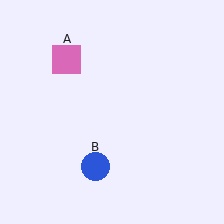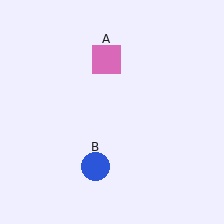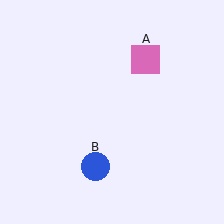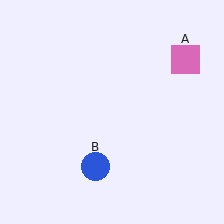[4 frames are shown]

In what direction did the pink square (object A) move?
The pink square (object A) moved right.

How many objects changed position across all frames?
1 object changed position: pink square (object A).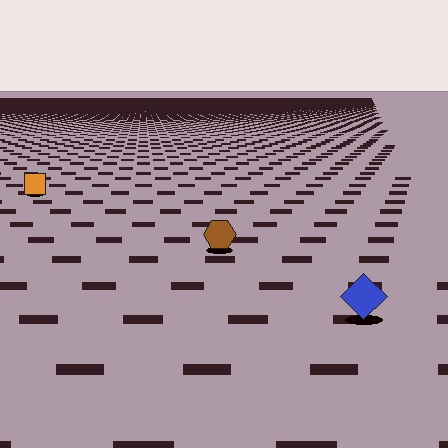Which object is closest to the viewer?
The blue diamond is closest. The texture marks near it are larger and more spread out.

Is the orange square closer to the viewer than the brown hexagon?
No. The brown hexagon is closer — you can tell from the texture gradient: the ground texture is coarser near it.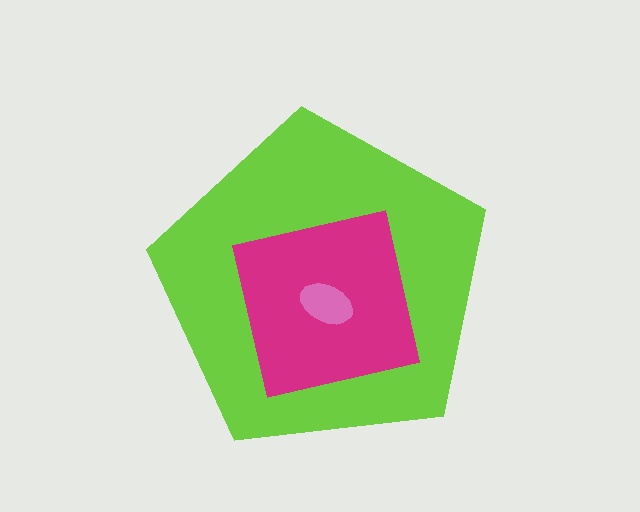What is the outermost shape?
The lime pentagon.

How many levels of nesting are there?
3.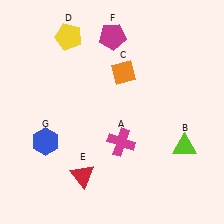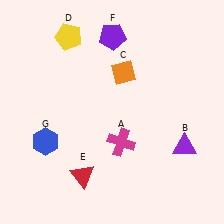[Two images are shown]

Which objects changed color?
B changed from lime to purple. F changed from magenta to purple.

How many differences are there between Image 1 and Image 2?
There are 2 differences between the two images.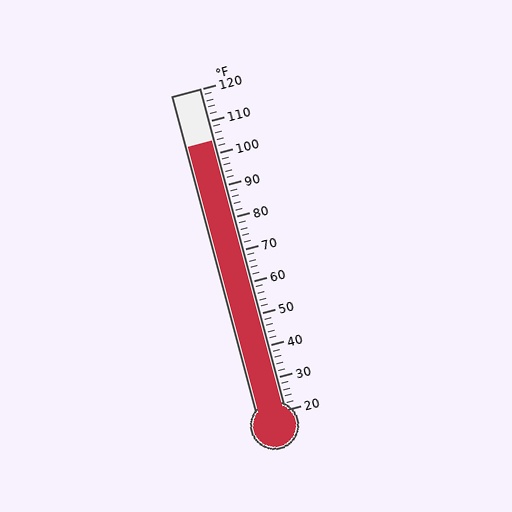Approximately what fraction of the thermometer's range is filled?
The thermometer is filled to approximately 85% of its range.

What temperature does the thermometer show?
The thermometer shows approximately 104°F.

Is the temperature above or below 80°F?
The temperature is above 80°F.